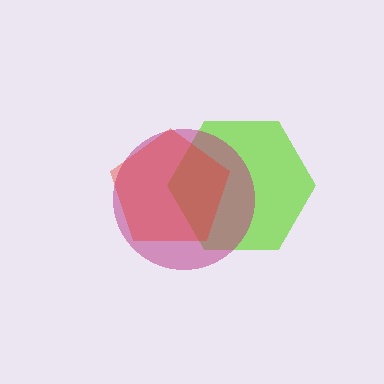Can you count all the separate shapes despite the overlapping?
Yes, there are 3 separate shapes.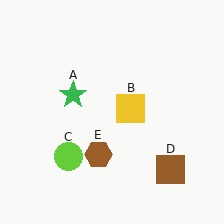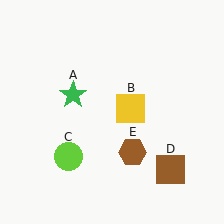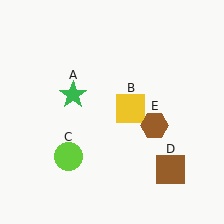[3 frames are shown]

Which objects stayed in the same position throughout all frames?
Green star (object A) and yellow square (object B) and lime circle (object C) and brown square (object D) remained stationary.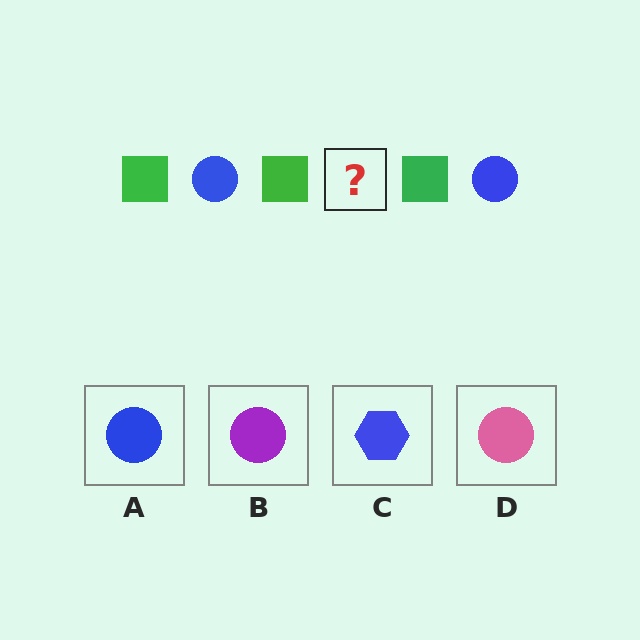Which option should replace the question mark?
Option A.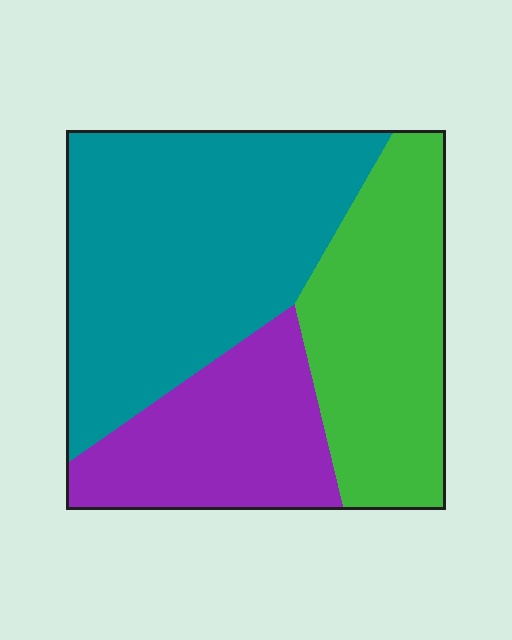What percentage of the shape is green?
Green takes up about one third (1/3) of the shape.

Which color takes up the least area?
Purple, at roughly 25%.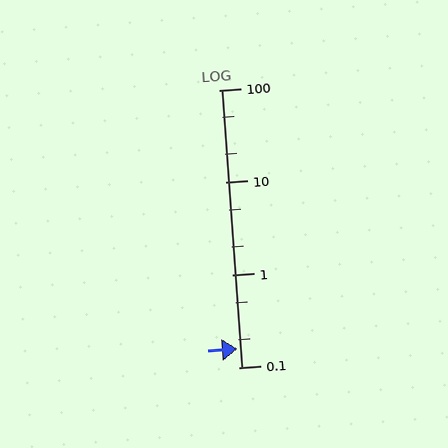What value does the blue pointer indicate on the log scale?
The pointer indicates approximately 0.16.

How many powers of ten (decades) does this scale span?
The scale spans 3 decades, from 0.1 to 100.